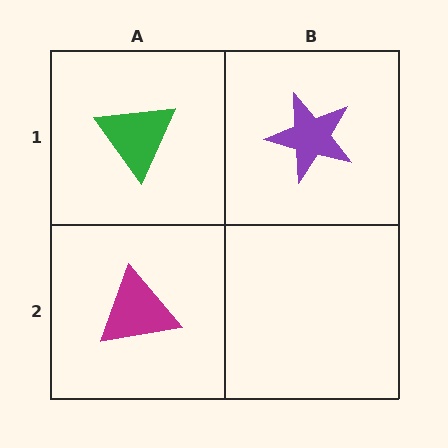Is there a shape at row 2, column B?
No, that cell is empty.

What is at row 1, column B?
A purple star.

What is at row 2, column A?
A magenta triangle.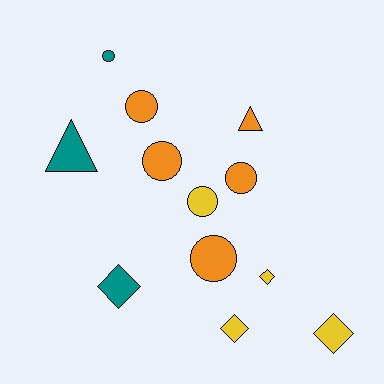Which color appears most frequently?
Orange, with 5 objects.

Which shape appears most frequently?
Circle, with 6 objects.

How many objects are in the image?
There are 12 objects.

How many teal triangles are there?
There is 1 teal triangle.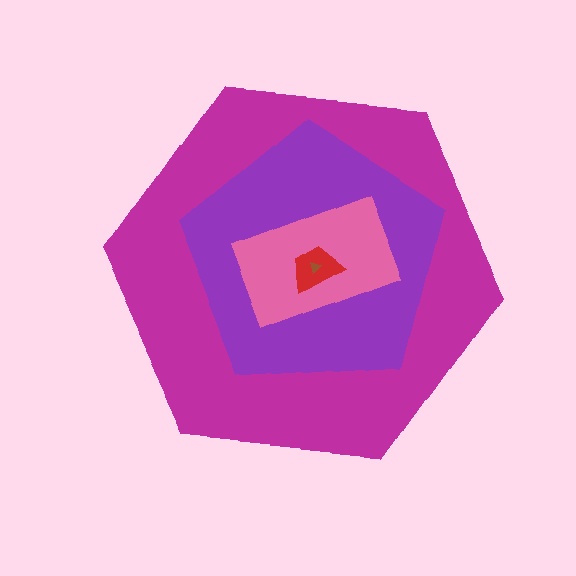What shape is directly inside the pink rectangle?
The red trapezoid.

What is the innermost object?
The brown triangle.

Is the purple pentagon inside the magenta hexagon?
Yes.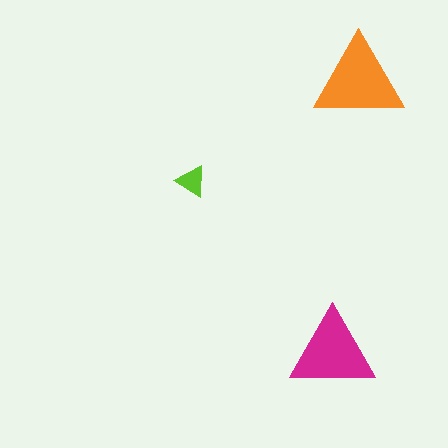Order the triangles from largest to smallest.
the orange one, the magenta one, the lime one.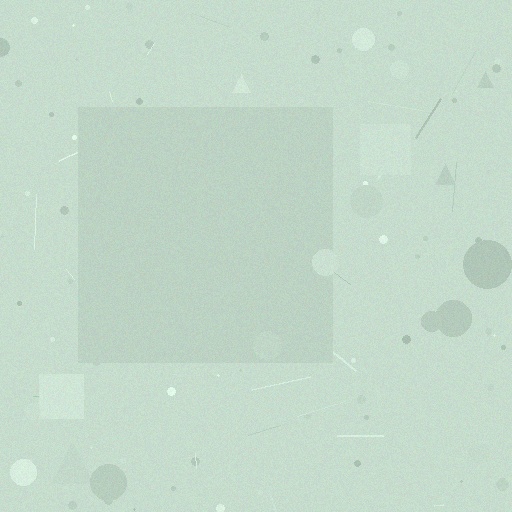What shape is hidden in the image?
A square is hidden in the image.